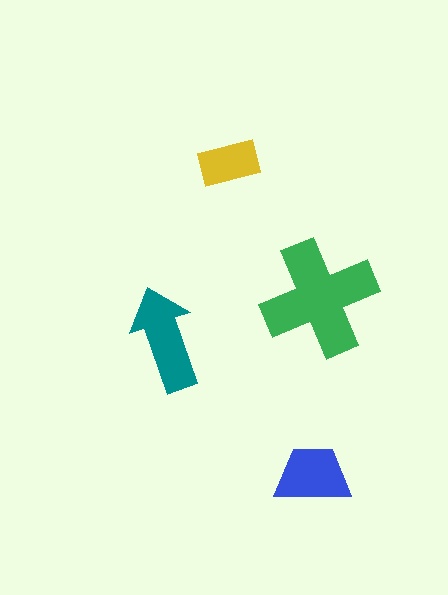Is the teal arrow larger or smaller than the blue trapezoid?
Larger.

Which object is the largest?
The green cross.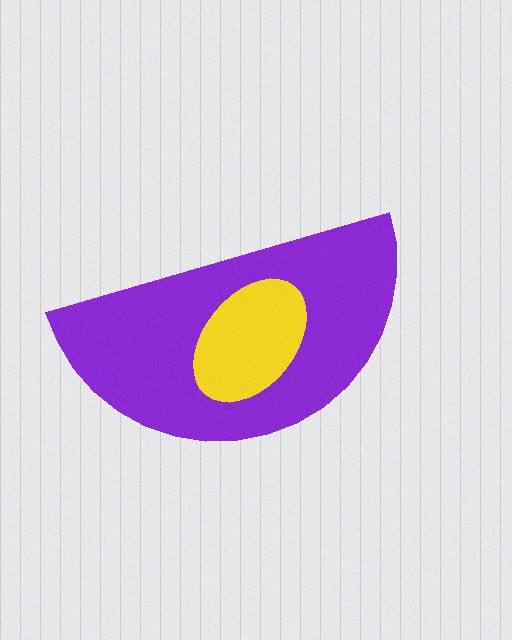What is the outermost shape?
The purple semicircle.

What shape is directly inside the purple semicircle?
The yellow ellipse.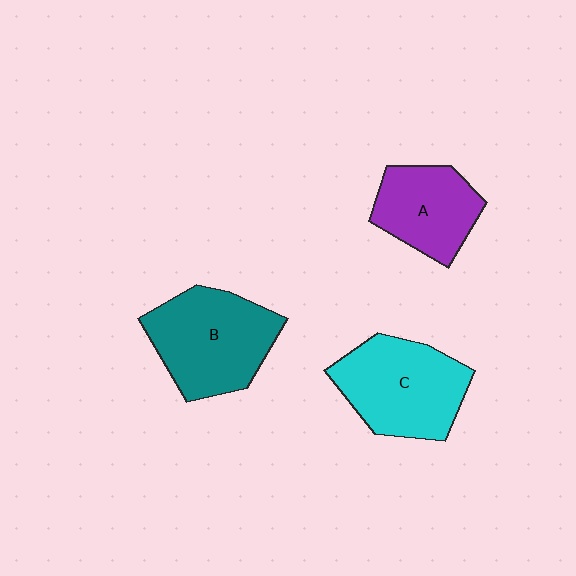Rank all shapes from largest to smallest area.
From largest to smallest: B (teal), C (cyan), A (purple).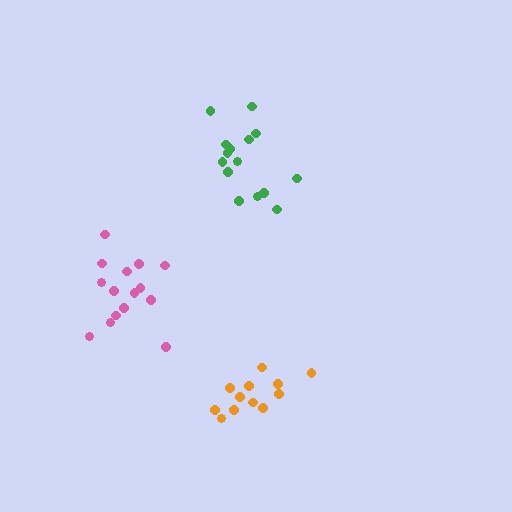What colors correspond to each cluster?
The clusters are colored: green, pink, orange.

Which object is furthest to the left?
The pink cluster is leftmost.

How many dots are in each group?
Group 1: 15 dots, Group 2: 15 dots, Group 3: 12 dots (42 total).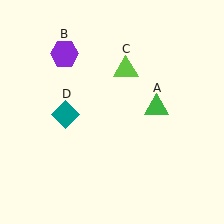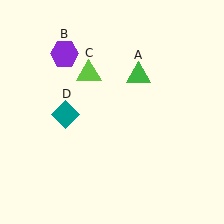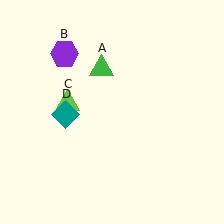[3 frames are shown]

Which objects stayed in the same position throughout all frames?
Purple hexagon (object B) and teal diamond (object D) remained stationary.